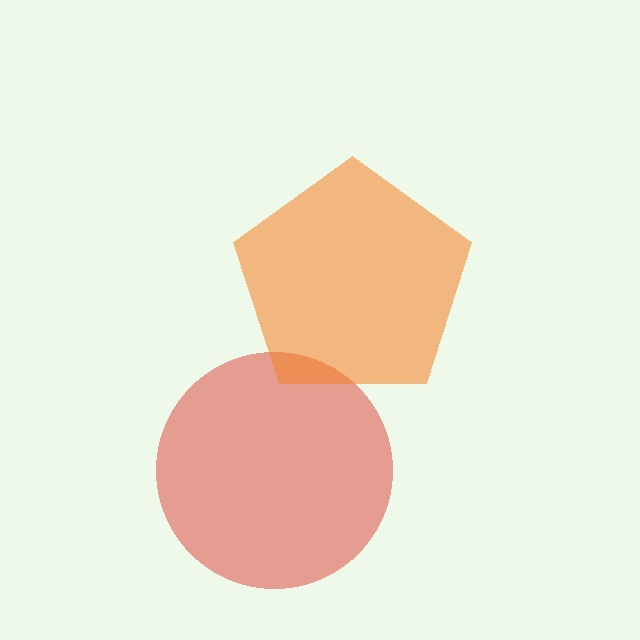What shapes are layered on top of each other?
The layered shapes are: a red circle, an orange pentagon.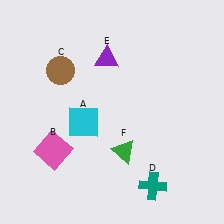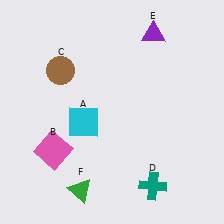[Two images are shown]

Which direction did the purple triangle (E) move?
The purple triangle (E) moved right.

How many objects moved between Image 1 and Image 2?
2 objects moved between the two images.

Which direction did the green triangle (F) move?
The green triangle (F) moved left.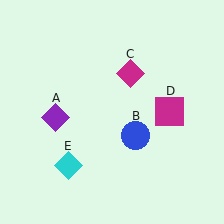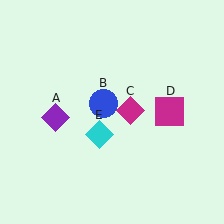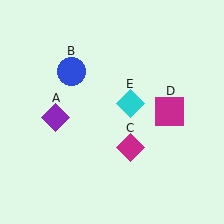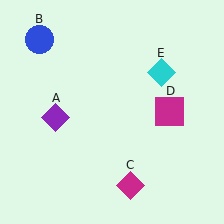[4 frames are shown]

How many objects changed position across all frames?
3 objects changed position: blue circle (object B), magenta diamond (object C), cyan diamond (object E).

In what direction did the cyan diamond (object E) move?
The cyan diamond (object E) moved up and to the right.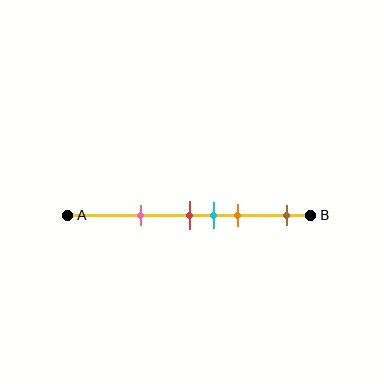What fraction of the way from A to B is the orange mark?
The orange mark is approximately 70% (0.7) of the way from A to B.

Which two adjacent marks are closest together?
The red and cyan marks are the closest adjacent pair.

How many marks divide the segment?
There are 5 marks dividing the segment.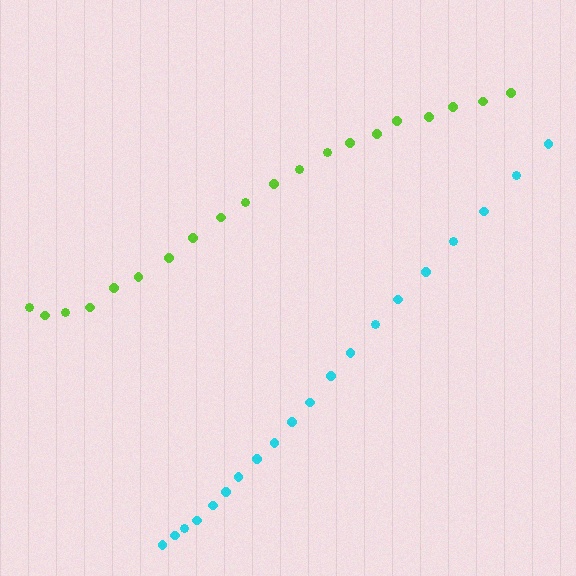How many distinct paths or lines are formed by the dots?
There are 2 distinct paths.